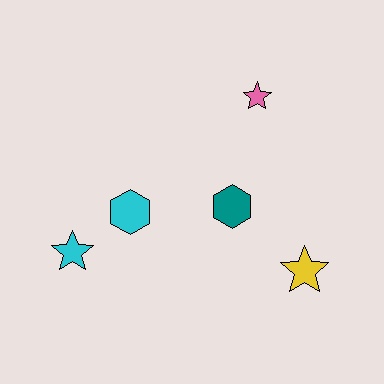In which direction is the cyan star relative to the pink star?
The cyan star is to the left of the pink star.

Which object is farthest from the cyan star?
The pink star is farthest from the cyan star.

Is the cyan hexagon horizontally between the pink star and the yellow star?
No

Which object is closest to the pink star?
The teal hexagon is closest to the pink star.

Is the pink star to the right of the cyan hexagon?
Yes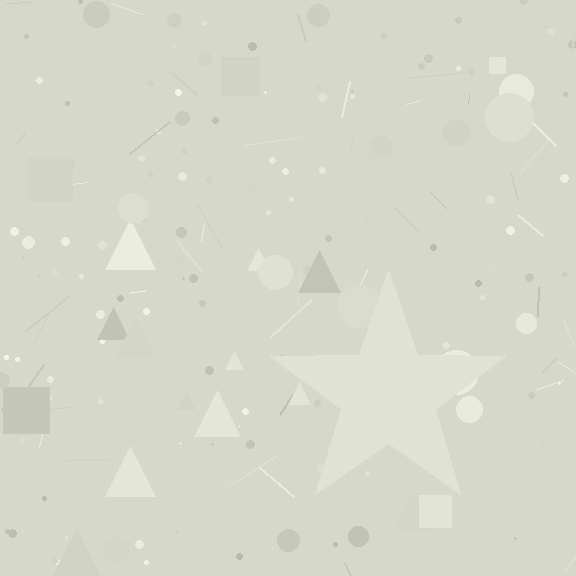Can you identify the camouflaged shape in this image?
The camouflaged shape is a star.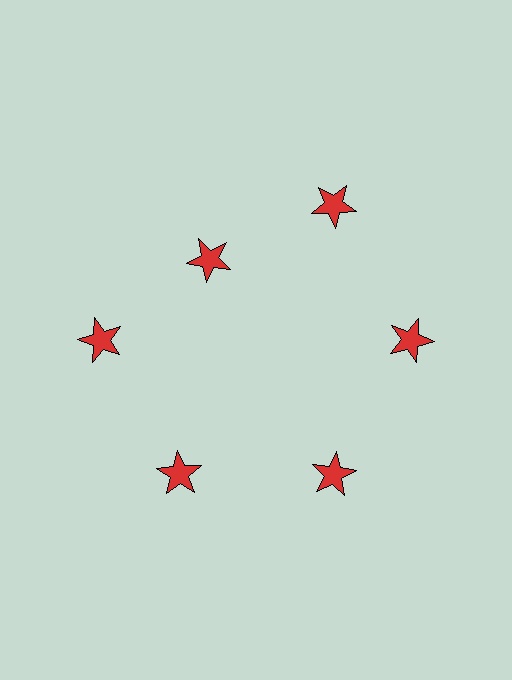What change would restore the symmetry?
The symmetry would be restored by moving it outward, back onto the ring so that all 6 stars sit at equal angles and equal distance from the center.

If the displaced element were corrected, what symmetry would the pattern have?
It would have 6-fold rotational symmetry — the pattern would map onto itself every 60 degrees.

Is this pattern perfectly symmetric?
No. The 6 red stars are arranged in a ring, but one element near the 11 o'clock position is pulled inward toward the center, breaking the 6-fold rotational symmetry.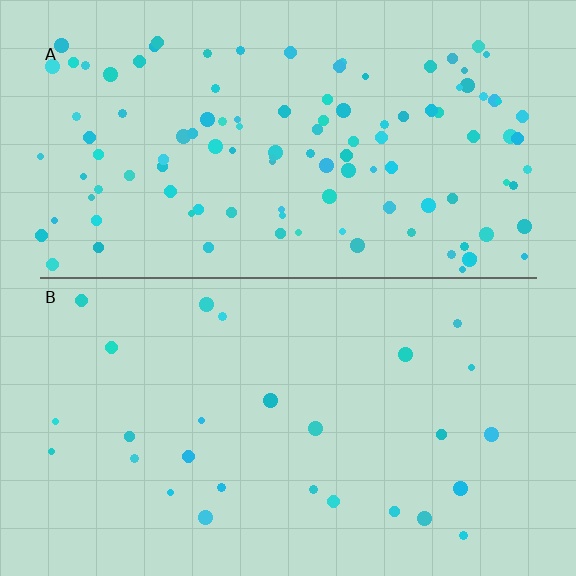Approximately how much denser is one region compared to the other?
Approximately 4.2× — region A over region B.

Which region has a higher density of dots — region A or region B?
A (the top).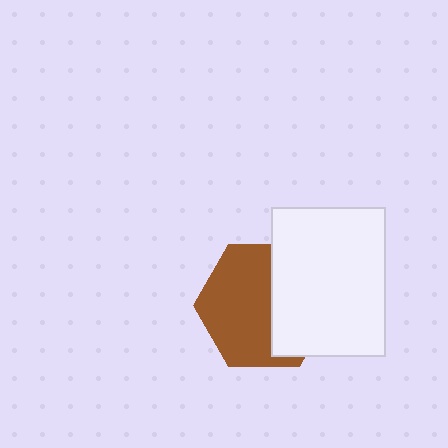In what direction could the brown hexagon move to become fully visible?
The brown hexagon could move left. That would shift it out from behind the white rectangle entirely.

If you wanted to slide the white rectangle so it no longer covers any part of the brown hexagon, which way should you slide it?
Slide it right — that is the most direct way to separate the two shapes.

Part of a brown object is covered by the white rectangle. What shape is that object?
It is a hexagon.